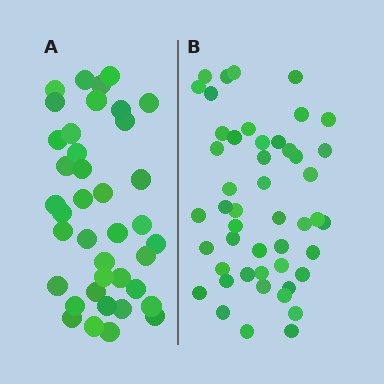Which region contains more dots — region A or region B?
Region B (the right region) has more dots.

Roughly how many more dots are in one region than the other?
Region B has roughly 8 or so more dots than region A.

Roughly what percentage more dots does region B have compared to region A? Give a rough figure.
About 25% more.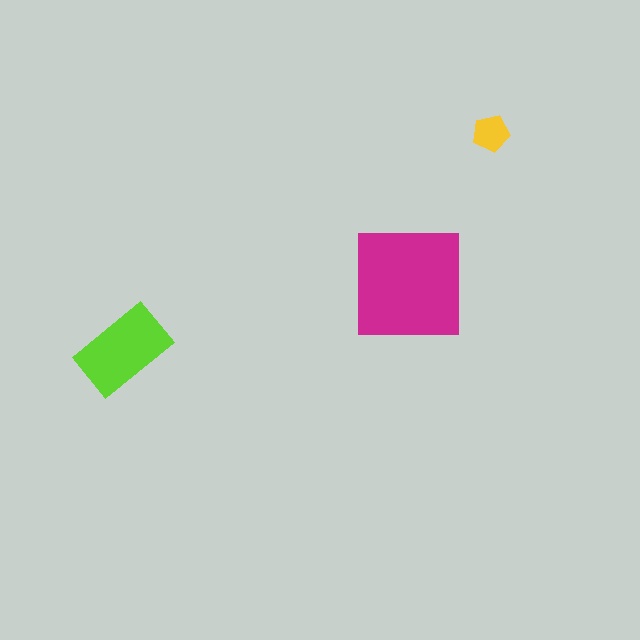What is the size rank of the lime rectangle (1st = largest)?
2nd.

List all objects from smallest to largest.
The yellow pentagon, the lime rectangle, the magenta square.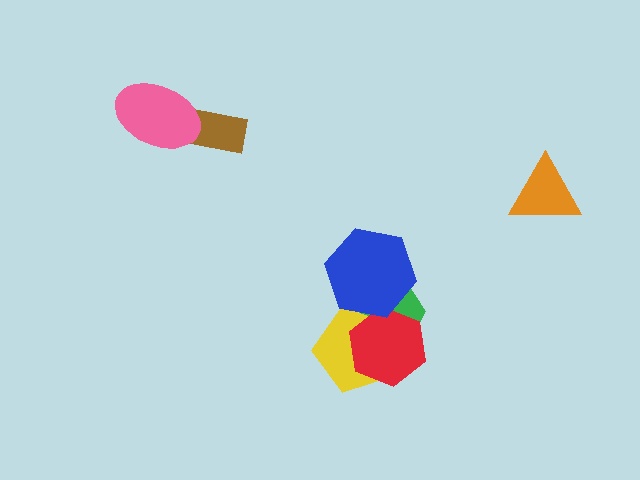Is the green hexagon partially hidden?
Yes, it is partially covered by another shape.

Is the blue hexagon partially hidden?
No, no other shape covers it.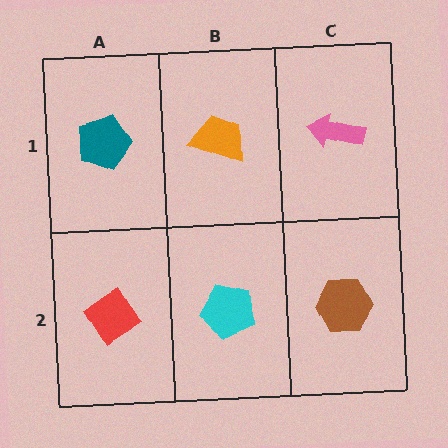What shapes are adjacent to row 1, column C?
A brown hexagon (row 2, column C), an orange trapezoid (row 1, column B).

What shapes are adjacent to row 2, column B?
An orange trapezoid (row 1, column B), a red diamond (row 2, column A), a brown hexagon (row 2, column C).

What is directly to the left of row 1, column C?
An orange trapezoid.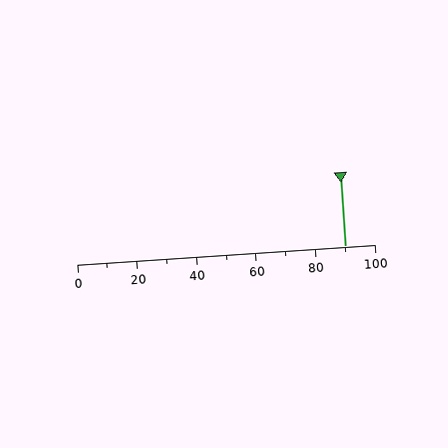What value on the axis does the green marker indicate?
The marker indicates approximately 90.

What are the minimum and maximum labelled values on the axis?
The axis runs from 0 to 100.